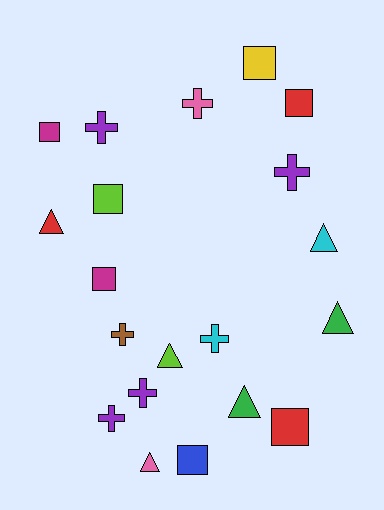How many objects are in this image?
There are 20 objects.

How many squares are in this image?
There are 7 squares.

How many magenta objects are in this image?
There are 2 magenta objects.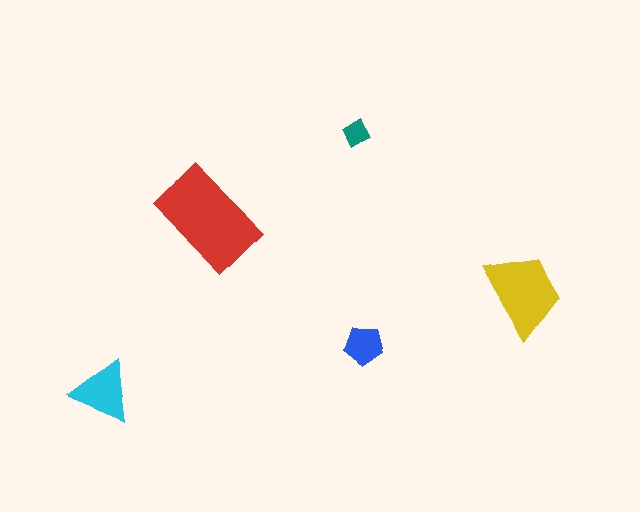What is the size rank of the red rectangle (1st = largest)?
1st.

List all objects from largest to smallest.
The red rectangle, the yellow trapezoid, the cyan triangle, the blue pentagon, the teal diamond.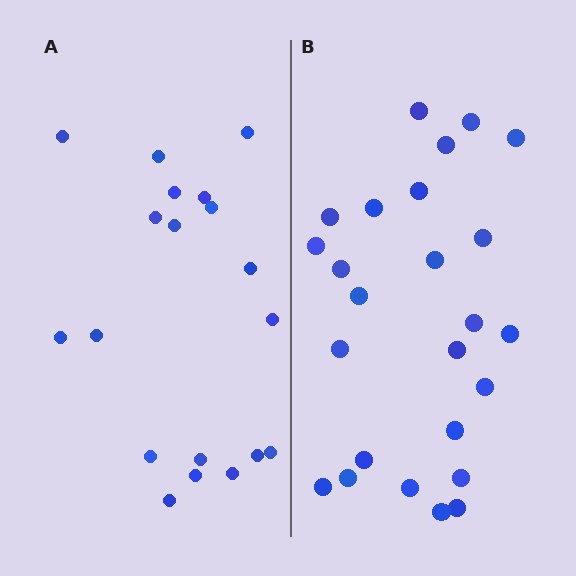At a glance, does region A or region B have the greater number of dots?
Region B (the right region) has more dots.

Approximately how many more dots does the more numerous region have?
Region B has about 6 more dots than region A.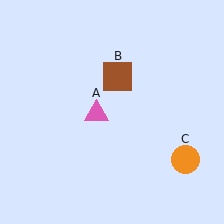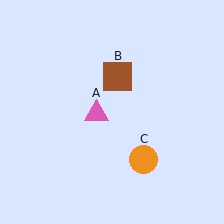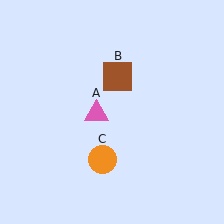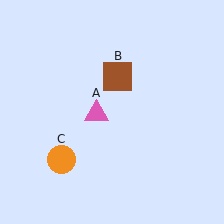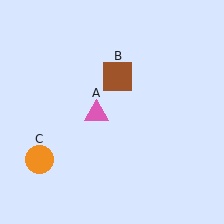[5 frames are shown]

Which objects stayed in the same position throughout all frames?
Pink triangle (object A) and brown square (object B) remained stationary.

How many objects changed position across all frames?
1 object changed position: orange circle (object C).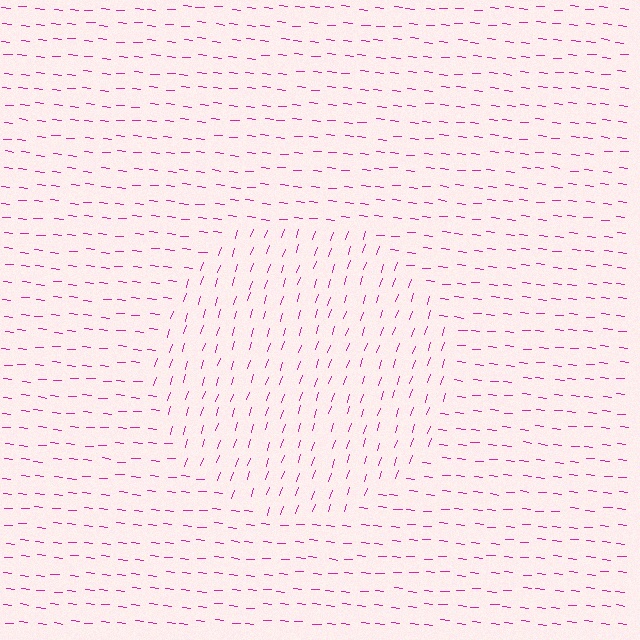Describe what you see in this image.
The image is filled with small magenta line segments. A circle region in the image has lines oriented differently from the surrounding lines, creating a visible texture boundary.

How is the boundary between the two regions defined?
The boundary is defined purely by a change in line orientation (approximately 77 degrees difference). All lines are the same color and thickness.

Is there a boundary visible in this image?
Yes, there is a texture boundary formed by a change in line orientation.